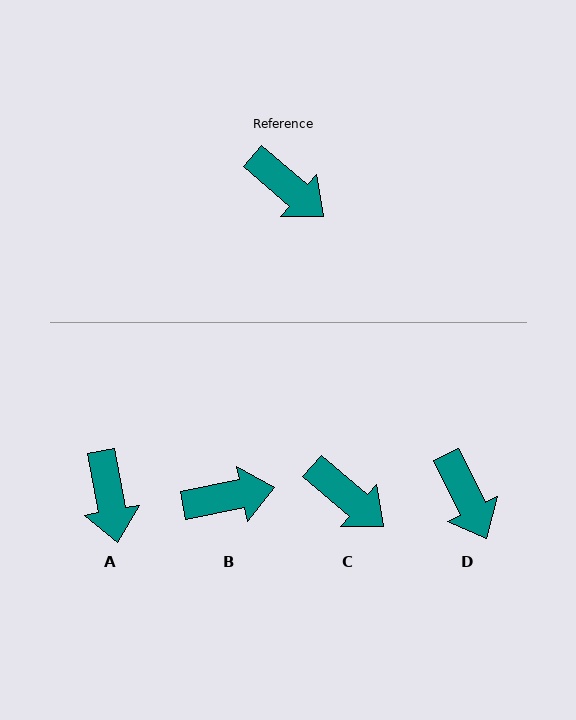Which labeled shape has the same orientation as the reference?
C.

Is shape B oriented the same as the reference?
No, it is off by about 52 degrees.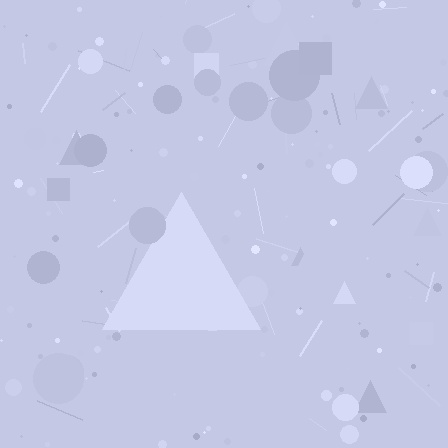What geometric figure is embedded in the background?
A triangle is embedded in the background.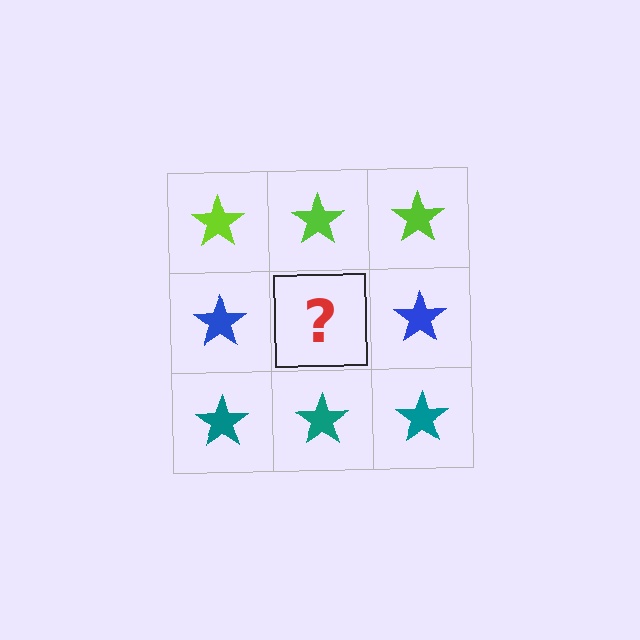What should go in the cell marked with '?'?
The missing cell should contain a blue star.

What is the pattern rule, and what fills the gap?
The rule is that each row has a consistent color. The gap should be filled with a blue star.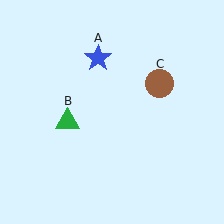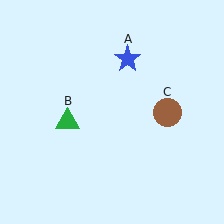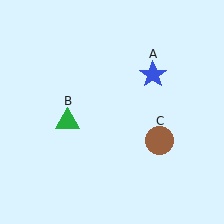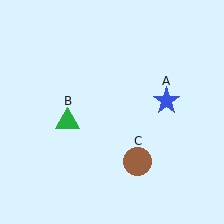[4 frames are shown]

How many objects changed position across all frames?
2 objects changed position: blue star (object A), brown circle (object C).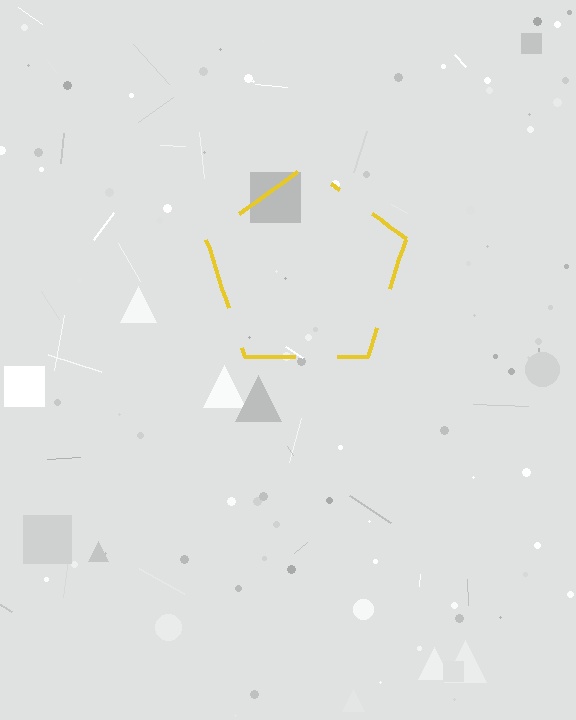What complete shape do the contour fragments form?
The contour fragments form a pentagon.